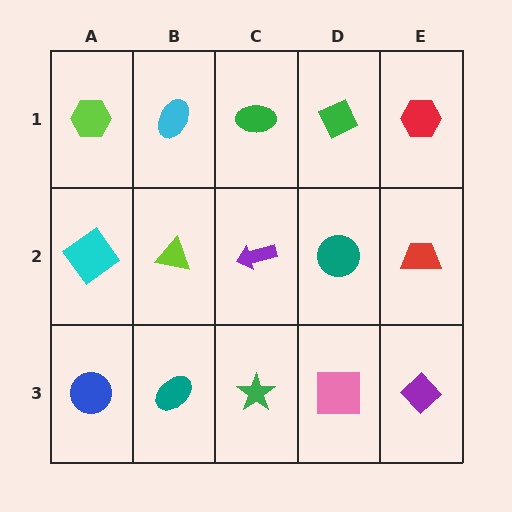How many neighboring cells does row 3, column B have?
3.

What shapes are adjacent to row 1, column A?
A cyan diamond (row 2, column A), a cyan ellipse (row 1, column B).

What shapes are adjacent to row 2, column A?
A lime hexagon (row 1, column A), a blue circle (row 3, column A), a lime triangle (row 2, column B).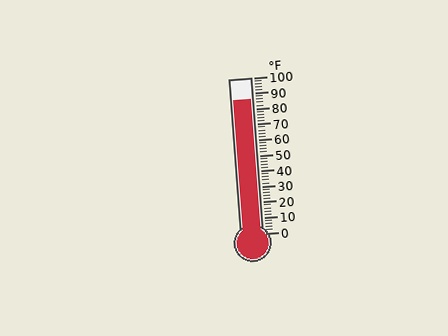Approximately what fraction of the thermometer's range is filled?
The thermometer is filled to approximately 85% of its range.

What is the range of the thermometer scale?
The thermometer scale ranges from 0°F to 100°F.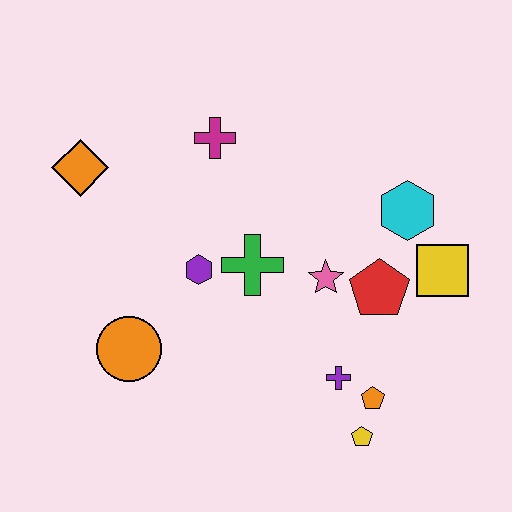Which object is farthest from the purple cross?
The orange diamond is farthest from the purple cross.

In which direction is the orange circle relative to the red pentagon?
The orange circle is to the left of the red pentagon.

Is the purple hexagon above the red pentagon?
Yes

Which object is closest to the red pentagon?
The pink star is closest to the red pentagon.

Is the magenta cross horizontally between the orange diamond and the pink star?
Yes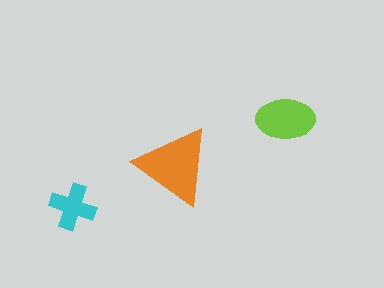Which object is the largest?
The orange triangle.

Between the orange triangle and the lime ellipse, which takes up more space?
The orange triangle.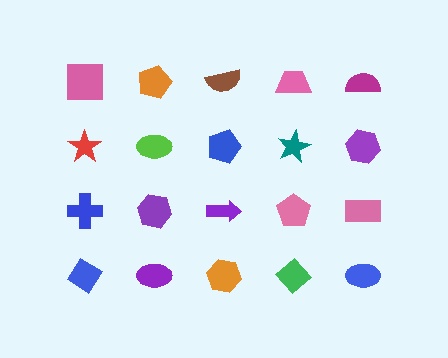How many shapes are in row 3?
5 shapes.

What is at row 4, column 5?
A blue ellipse.